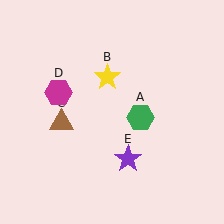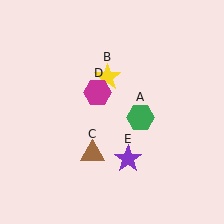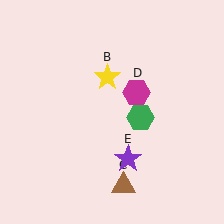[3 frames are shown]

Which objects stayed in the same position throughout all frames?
Green hexagon (object A) and yellow star (object B) and purple star (object E) remained stationary.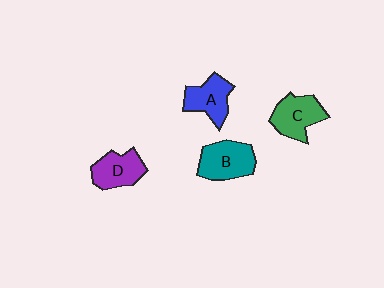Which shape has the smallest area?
Shape A (blue).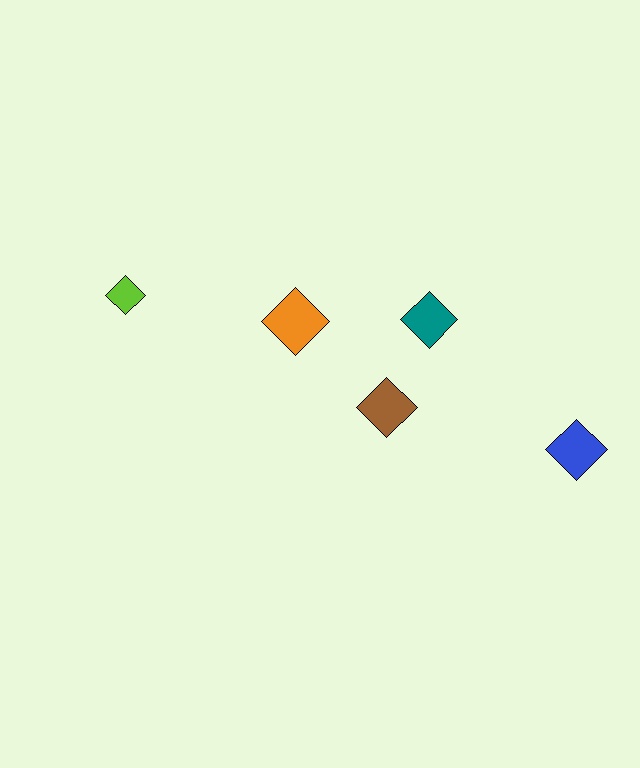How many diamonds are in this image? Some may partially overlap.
There are 5 diamonds.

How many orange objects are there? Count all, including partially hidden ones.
There is 1 orange object.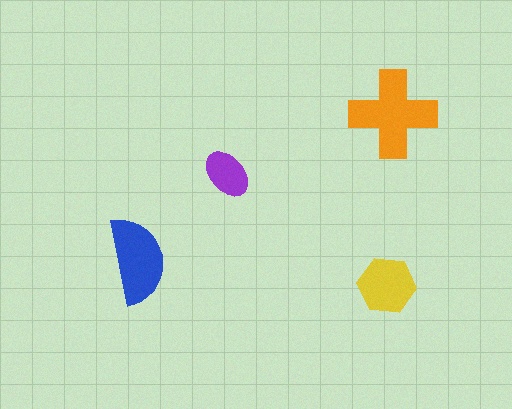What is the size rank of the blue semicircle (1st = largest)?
2nd.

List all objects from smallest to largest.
The purple ellipse, the yellow hexagon, the blue semicircle, the orange cross.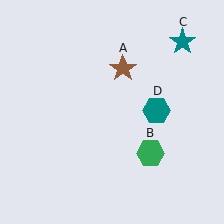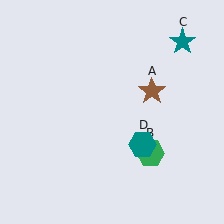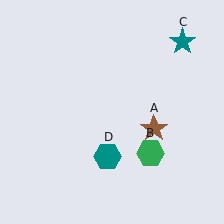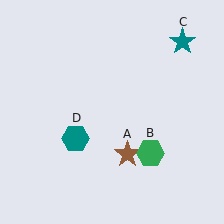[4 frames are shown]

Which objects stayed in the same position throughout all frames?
Green hexagon (object B) and teal star (object C) remained stationary.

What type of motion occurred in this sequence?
The brown star (object A), teal hexagon (object D) rotated clockwise around the center of the scene.